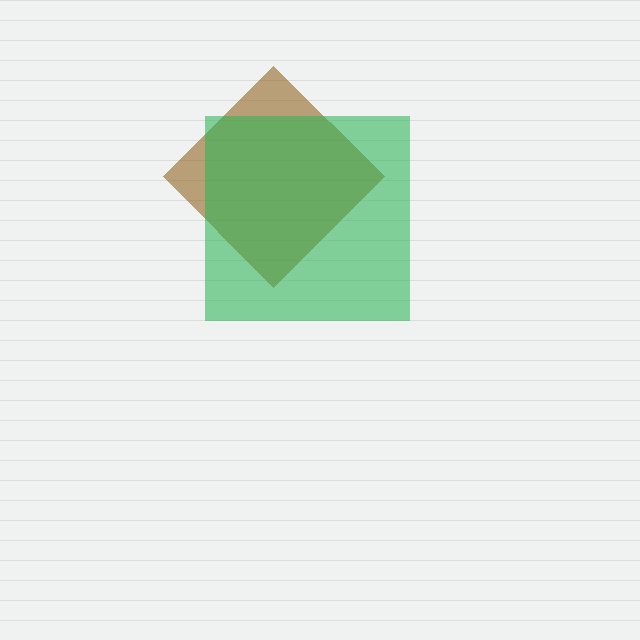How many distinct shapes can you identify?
There are 2 distinct shapes: a brown diamond, a green square.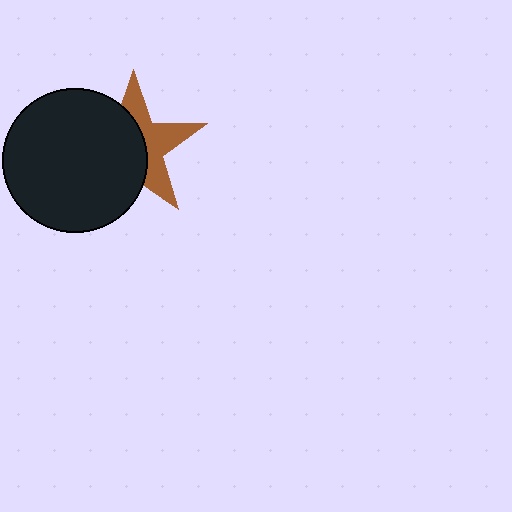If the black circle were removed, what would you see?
You would see the complete brown star.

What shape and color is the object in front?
The object in front is a black circle.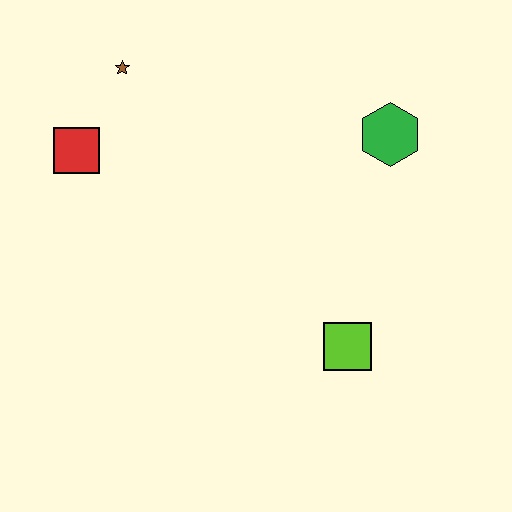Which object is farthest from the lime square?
The brown star is farthest from the lime square.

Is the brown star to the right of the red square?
Yes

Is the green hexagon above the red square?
Yes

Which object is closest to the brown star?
The red square is closest to the brown star.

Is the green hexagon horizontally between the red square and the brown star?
No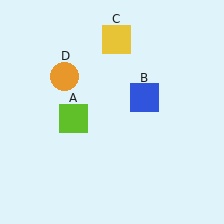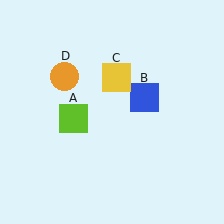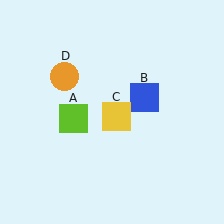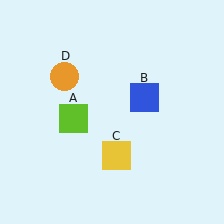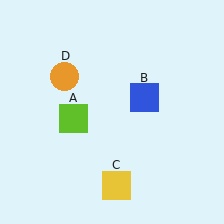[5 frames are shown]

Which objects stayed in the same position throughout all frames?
Lime square (object A) and blue square (object B) and orange circle (object D) remained stationary.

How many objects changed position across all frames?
1 object changed position: yellow square (object C).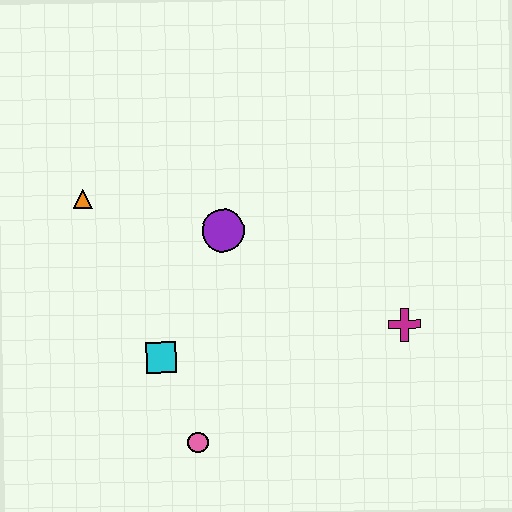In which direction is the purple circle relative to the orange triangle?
The purple circle is to the right of the orange triangle.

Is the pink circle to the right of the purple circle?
No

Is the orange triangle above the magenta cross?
Yes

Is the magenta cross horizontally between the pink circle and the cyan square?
No